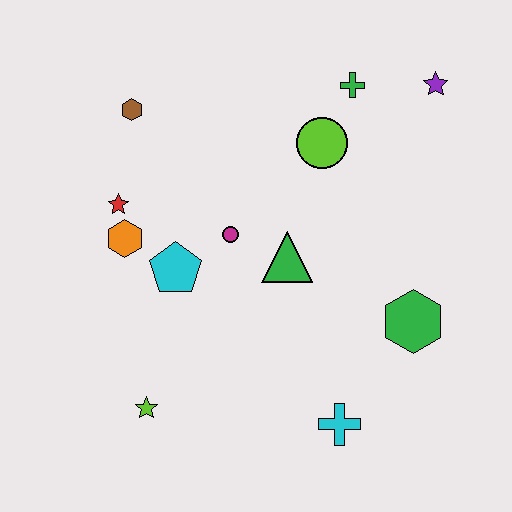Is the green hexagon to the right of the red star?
Yes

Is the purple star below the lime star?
No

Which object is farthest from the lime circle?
The lime star is farthest from the lime circle.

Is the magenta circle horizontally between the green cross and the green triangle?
No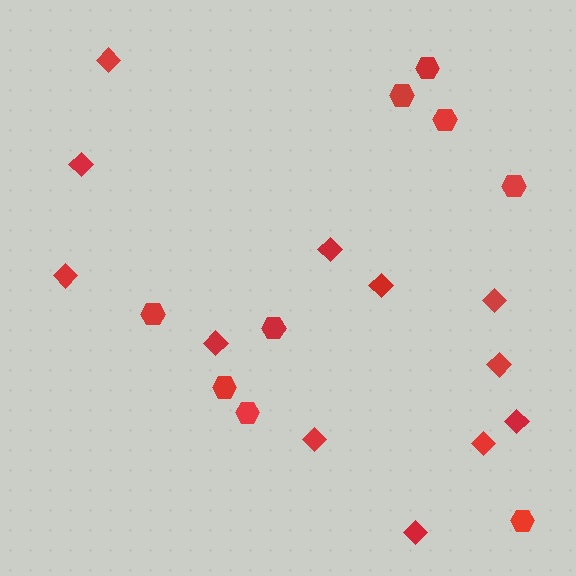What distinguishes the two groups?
There are 2 groups: one group of diamonds (12) and one group of hexagons (9).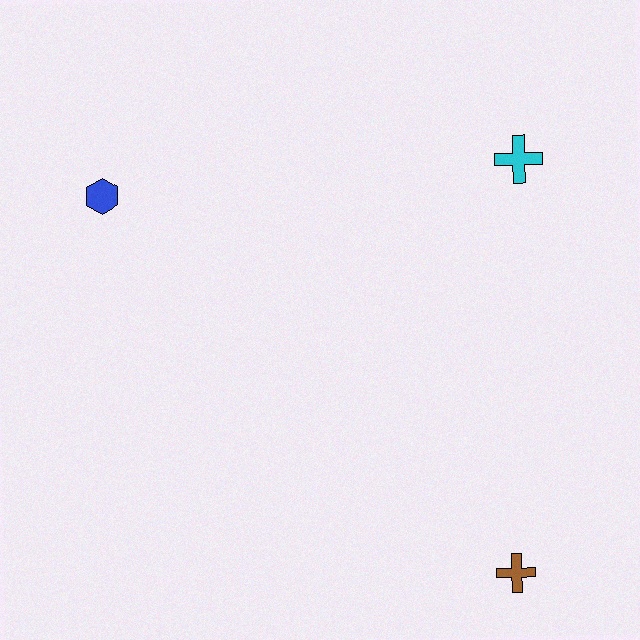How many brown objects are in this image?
There is 1 brown object.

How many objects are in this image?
There are 3 objects.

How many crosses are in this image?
There are 2 crosses.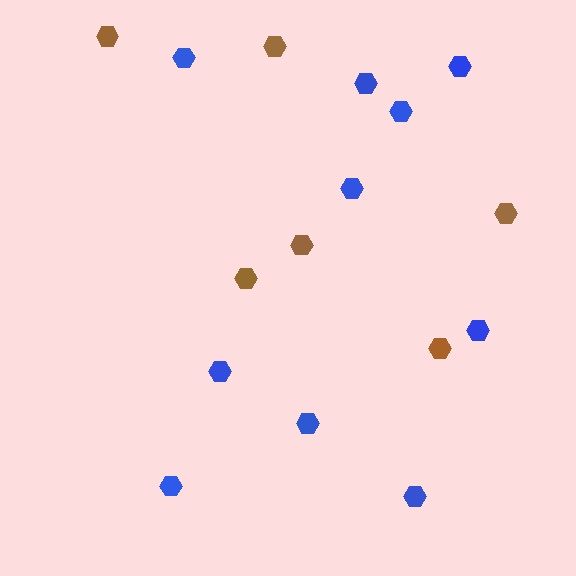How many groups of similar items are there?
There are 2 groups: one group of blue hexagons (10) and one group of brown hexagons (6).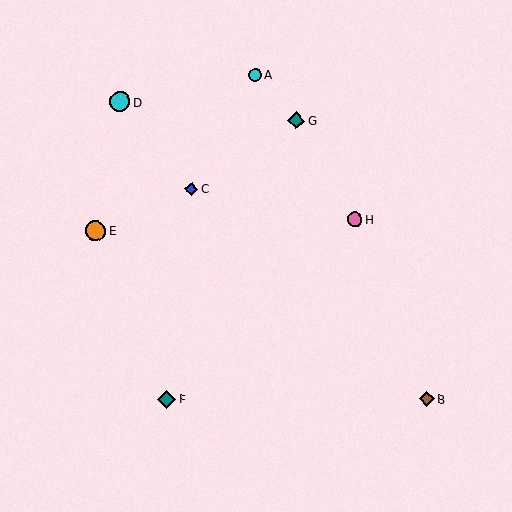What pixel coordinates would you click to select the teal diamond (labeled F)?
Click at (166, 399) to select the teal diamond F.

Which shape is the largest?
The cyan circle (labeled D) is the largest.